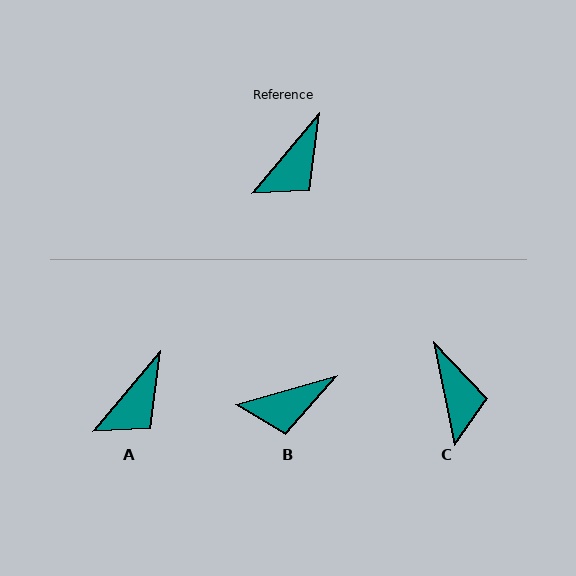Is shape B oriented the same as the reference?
No, it is off by about 34 degrees.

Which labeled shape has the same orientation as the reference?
A.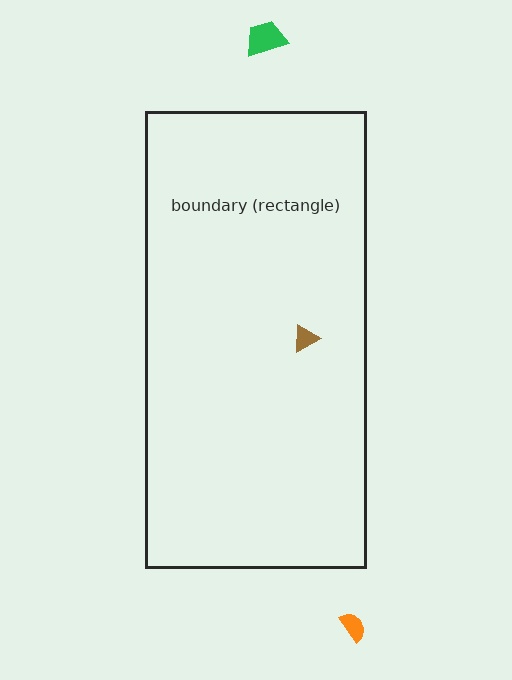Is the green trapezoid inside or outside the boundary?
Outside.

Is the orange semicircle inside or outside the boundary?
Outside.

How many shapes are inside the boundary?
1 inside, 2 outside.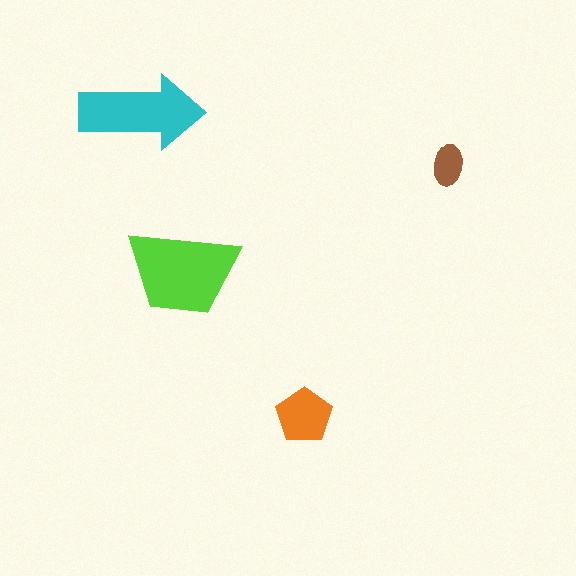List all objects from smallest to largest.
The brown ellipse, the orange pentagon, the cyan arrow, the lime trapezoid.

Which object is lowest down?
The orange pentagon is bottommost.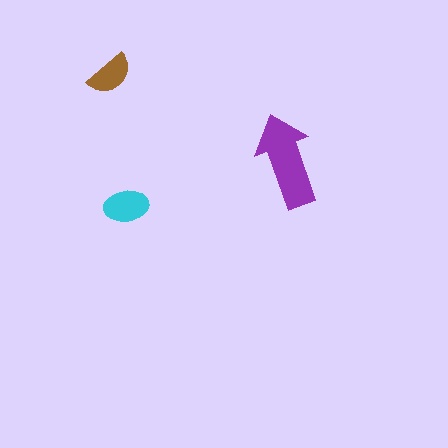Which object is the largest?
The purple arrow.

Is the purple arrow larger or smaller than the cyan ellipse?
Larger.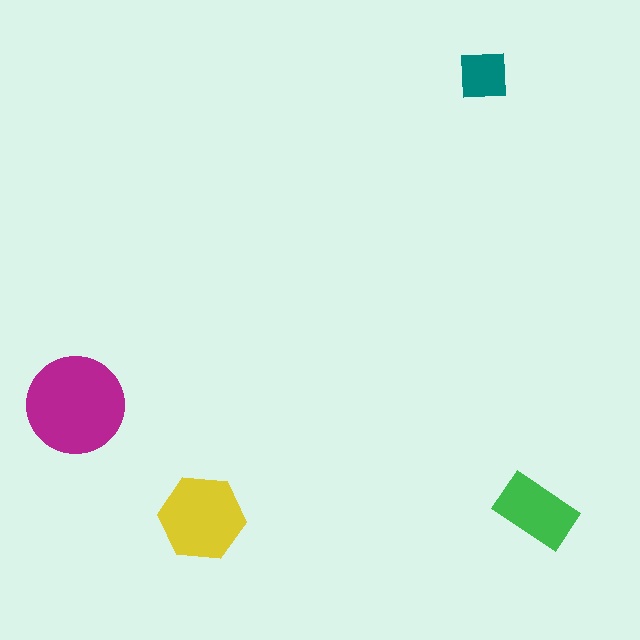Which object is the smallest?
The teal square.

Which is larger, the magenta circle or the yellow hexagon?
The magenta circle.